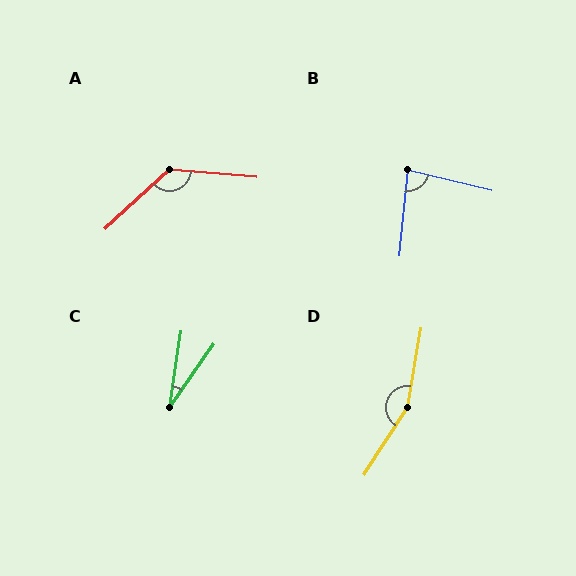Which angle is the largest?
D, at approximately 156 degrees.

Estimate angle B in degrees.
Approximately 82 degrees.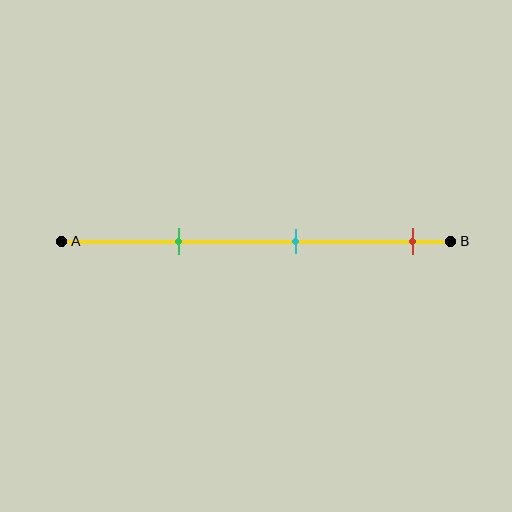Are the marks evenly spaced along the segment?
Yes, the marks are approximately evenly spaced.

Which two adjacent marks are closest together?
The green and cyan marks are the closest adjacent pair.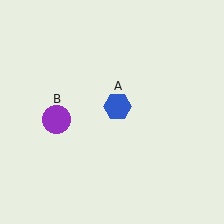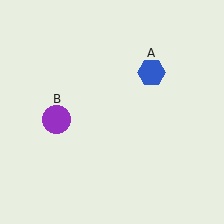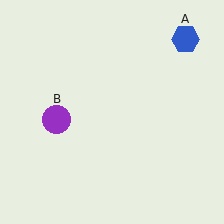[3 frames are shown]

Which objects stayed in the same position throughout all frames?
Purple circle (object B) remained stationary.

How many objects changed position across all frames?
1 object changed position: blue hexagon (object A).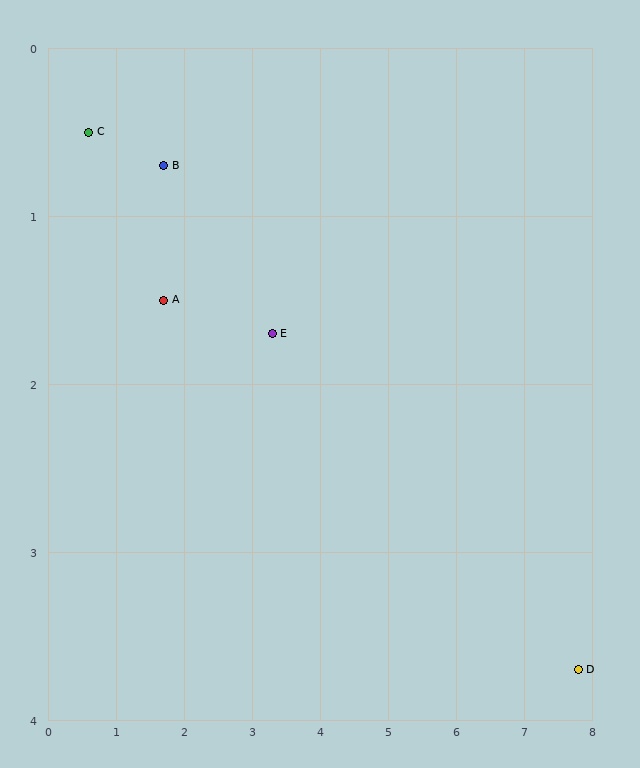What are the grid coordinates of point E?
Point E is at approximately (3.3, 1.7).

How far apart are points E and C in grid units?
Points E and C are about 3.0 grid units apart.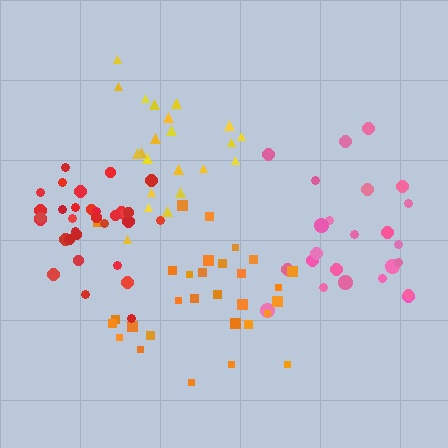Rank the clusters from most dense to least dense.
red, orange, yellow, pink.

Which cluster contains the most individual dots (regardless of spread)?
Red (33).